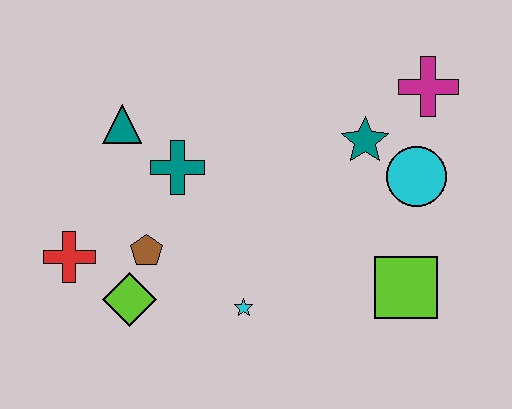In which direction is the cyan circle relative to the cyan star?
The cyan circle is to the right of the cyan star.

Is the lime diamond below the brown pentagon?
Yes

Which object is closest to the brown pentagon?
The lime diamond is closest to the brown pentagon.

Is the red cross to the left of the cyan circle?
Yes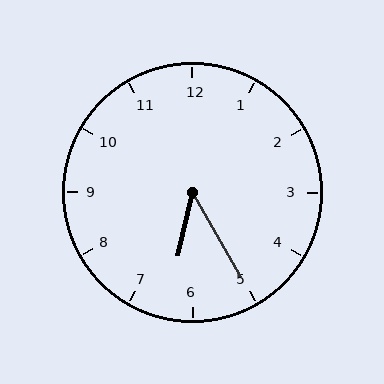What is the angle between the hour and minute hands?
Approximately 42 degrees.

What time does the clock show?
6:25.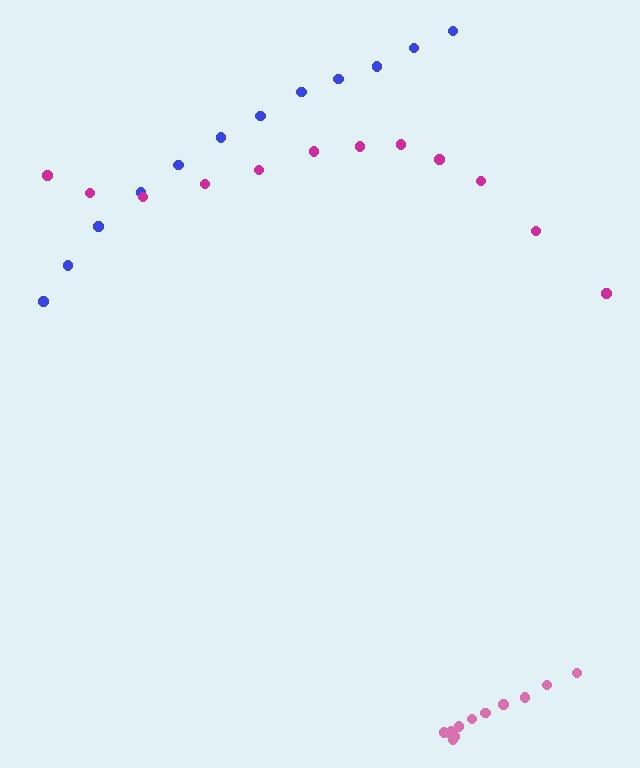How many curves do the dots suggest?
There are 3 distinct paths.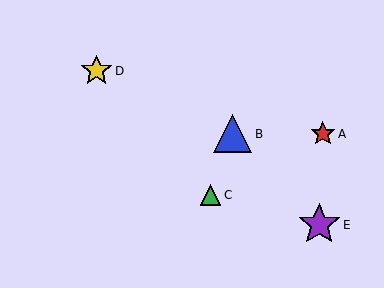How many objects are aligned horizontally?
2 objects (A, B) are aligned horizontally.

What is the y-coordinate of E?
Object E is at y≈225.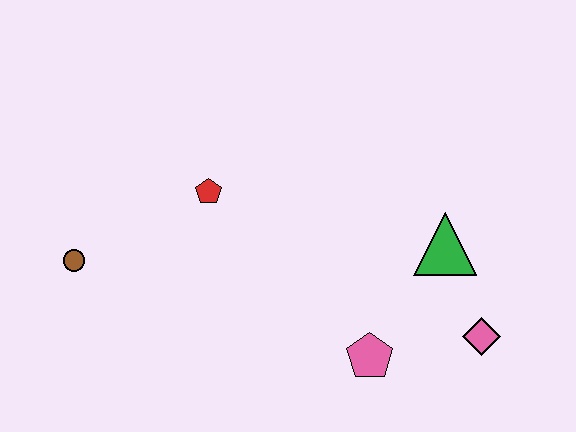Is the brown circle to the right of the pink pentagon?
No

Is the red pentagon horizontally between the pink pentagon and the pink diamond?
No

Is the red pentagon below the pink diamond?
No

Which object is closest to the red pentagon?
The brown circle is closest to the red pentagon.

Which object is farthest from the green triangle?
The brown circle is farthest from the green triangle.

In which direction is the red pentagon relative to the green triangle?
The red pentagon is to the left of the green triangle.